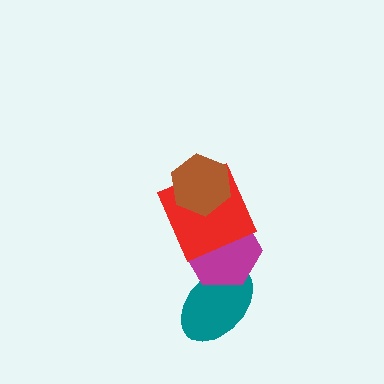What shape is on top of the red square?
The brown hexagon is on top of the red square.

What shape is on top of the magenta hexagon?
The red square is on top of the magenta hexagon.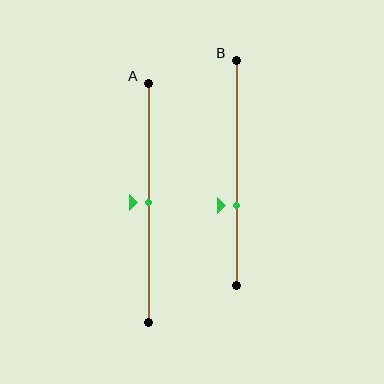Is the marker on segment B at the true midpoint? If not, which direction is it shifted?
No, the marker on segment B is shifted downward by about 15% of the segment length.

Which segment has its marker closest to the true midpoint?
Segment A has its marker closest to the true midpoint.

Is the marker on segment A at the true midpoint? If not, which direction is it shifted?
Yes, the marker on segment A is at the true midpoint.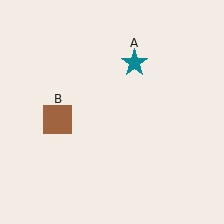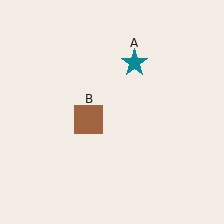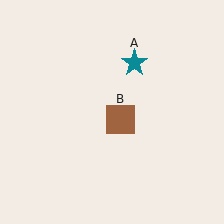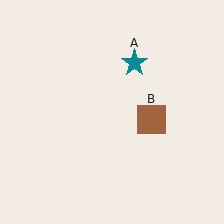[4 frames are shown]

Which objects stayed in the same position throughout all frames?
Teal star (object A) remained stationary.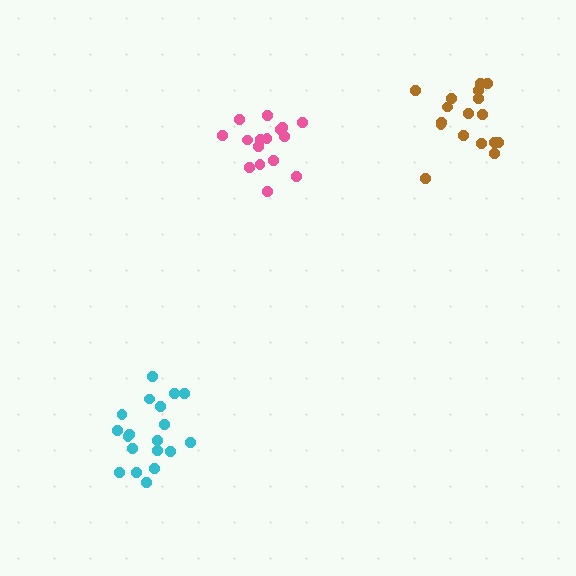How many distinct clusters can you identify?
There are 3 distinct clusters.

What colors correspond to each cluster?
The clusters are colored: pink, brown, cyan.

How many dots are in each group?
Group 1: 16 dots, Group 2: 17 dots, Group 3: 19 dots (52 total).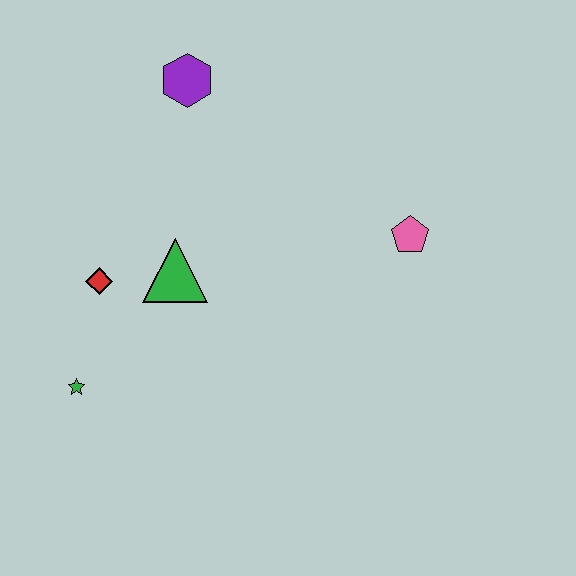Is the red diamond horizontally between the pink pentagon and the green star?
Yes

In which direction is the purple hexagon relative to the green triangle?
The purple hexagon is above the green triangle.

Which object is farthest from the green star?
The pink pentagon is farthest from the green star.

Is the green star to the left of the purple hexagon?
Yes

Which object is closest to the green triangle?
The red diamond is closest to the green triangle.